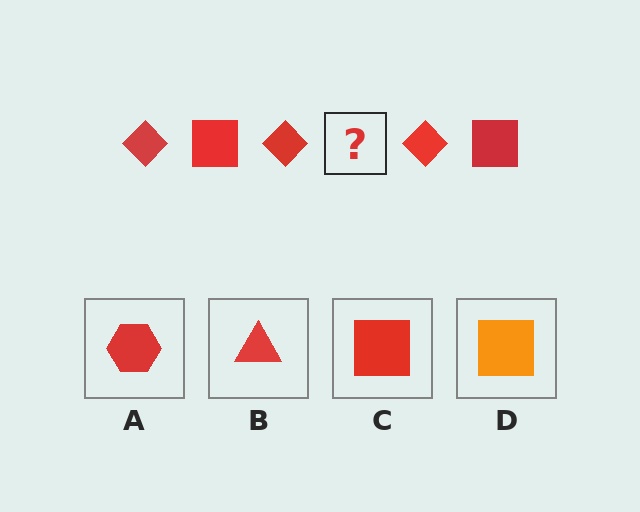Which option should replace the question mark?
Option C.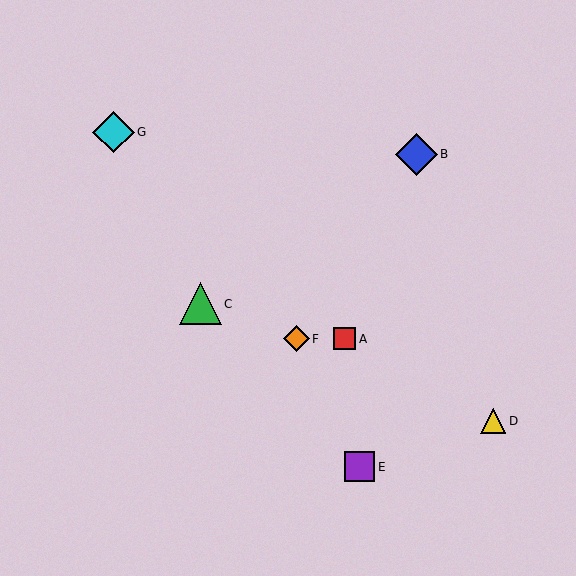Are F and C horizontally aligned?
No, F is at y≈339 and C is at y≈304.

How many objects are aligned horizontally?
2 objects (A, F) are aligned horizontally.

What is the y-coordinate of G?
Object G is at y≈132.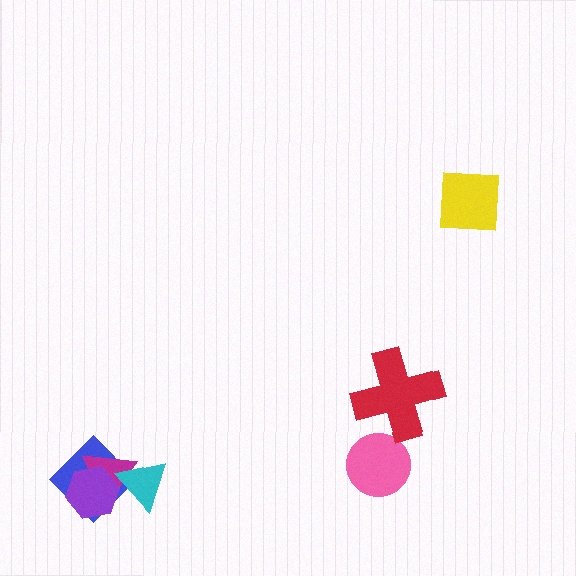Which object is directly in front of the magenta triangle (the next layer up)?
The purple hexagon is directly in front of the magenta triangle.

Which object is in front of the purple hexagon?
The cyan triangle is in front of the purple hexagon.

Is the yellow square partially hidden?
No, no other shape covers it.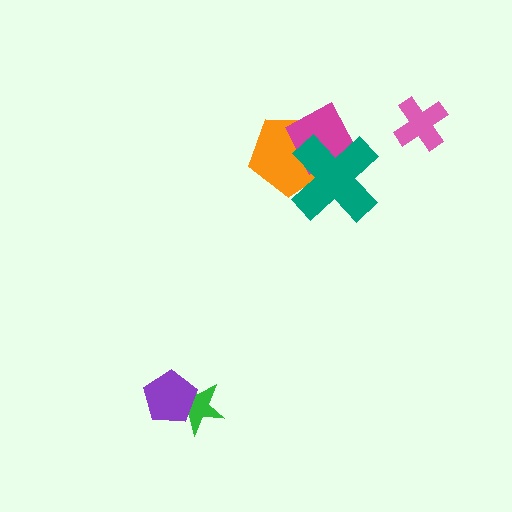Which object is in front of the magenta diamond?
The teal cross is in front of the magenta diamond.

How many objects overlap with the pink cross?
0 objects overlap with the pink cross.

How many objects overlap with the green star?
1 object overlaps with the green star.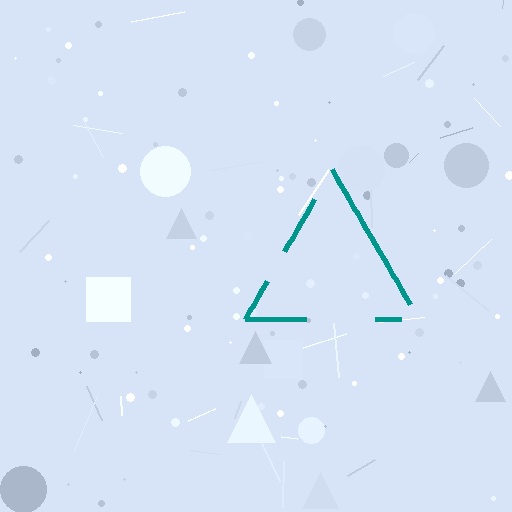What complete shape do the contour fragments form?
The contour fragments form a triangle.